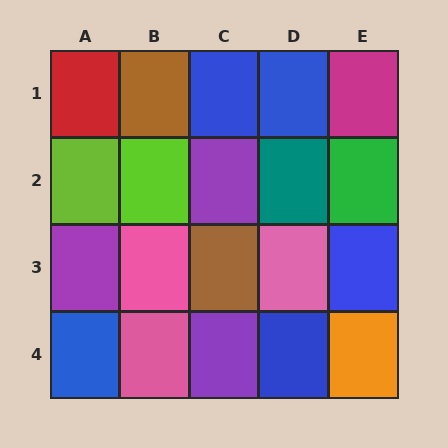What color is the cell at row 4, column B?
Pink.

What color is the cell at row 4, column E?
Orange.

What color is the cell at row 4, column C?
Purple.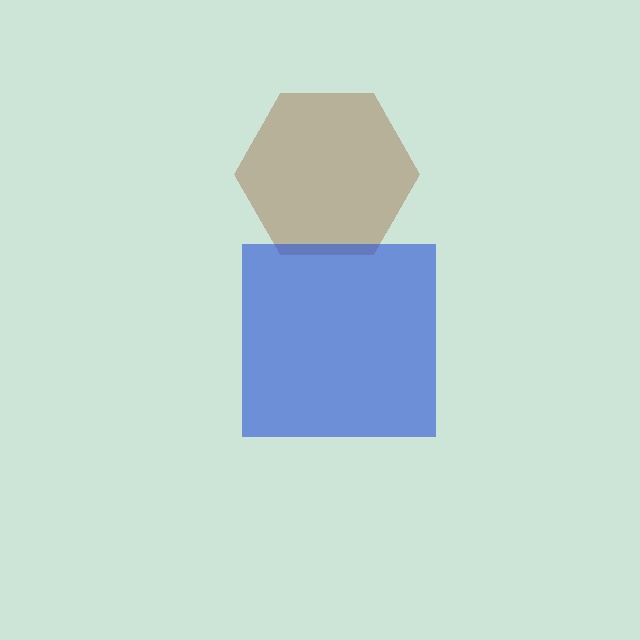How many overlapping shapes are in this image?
There are 2 overlapping shapes in the image.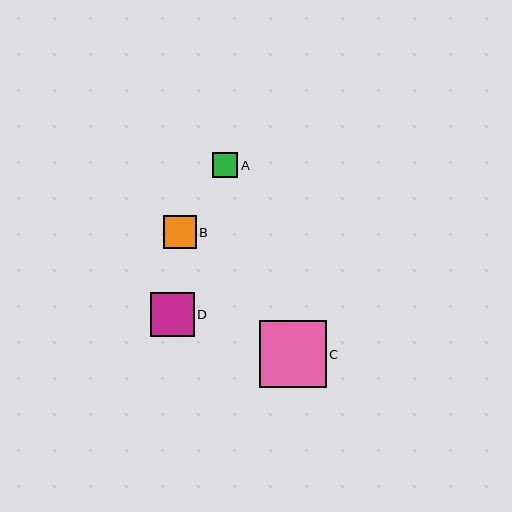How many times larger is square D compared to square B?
Square D is approximately 1.3 times the size of square B.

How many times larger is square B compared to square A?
Square B is approximately 1.3 times the size of square A.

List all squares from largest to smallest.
From largest to smallest: C, D, B, A.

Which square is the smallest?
Square A is the smallest with a size of approximately 25 pixels.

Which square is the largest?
Square C is the largest with a size of approximately 66 pixels.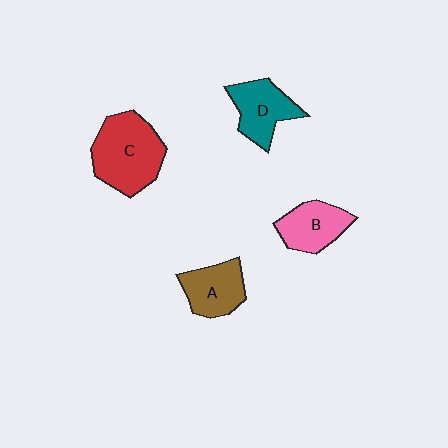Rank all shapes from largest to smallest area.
From largest to smallest: C (red), D (teal), A (brown), B (pink).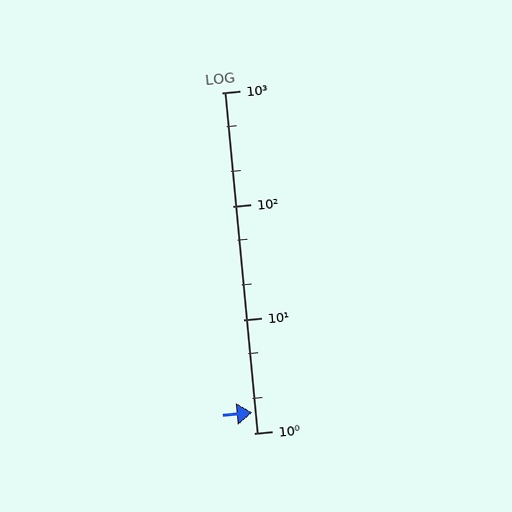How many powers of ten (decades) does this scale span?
The scale spans 3 decades, from 1 to 1000.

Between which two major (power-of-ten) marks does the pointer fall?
The pointer is between 1 and 10.